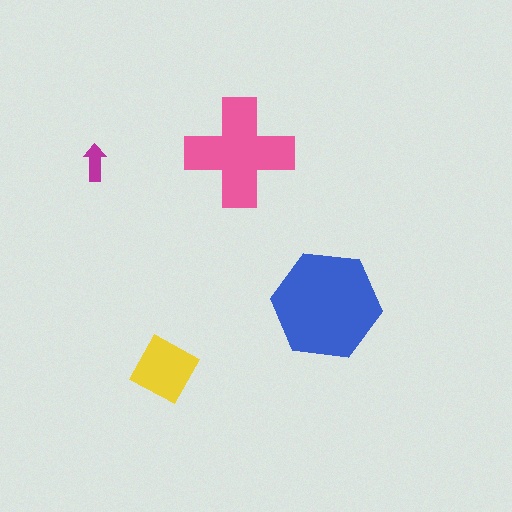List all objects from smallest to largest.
The magenta arrow, the yellow diamond, the pink cross, the blue hexagon.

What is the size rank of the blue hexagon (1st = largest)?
1st.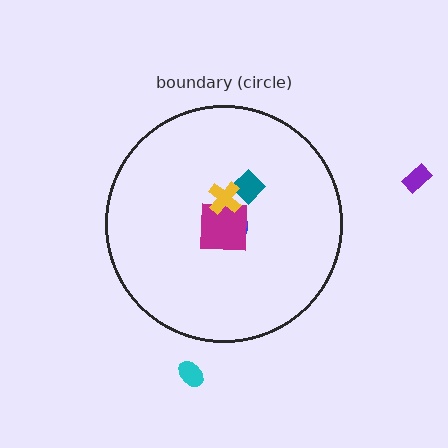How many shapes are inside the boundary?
4 inside, 2 outside.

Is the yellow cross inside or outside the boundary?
Inside.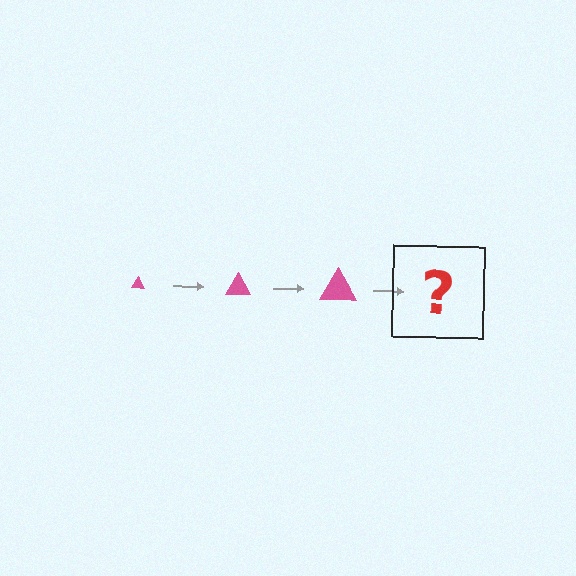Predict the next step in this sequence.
The next step is a pink triangle, larger than the previous one.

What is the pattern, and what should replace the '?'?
The pattern is that the triangle gets progressively larger each step. The '?' should be a pink triangle, larger than the previous one.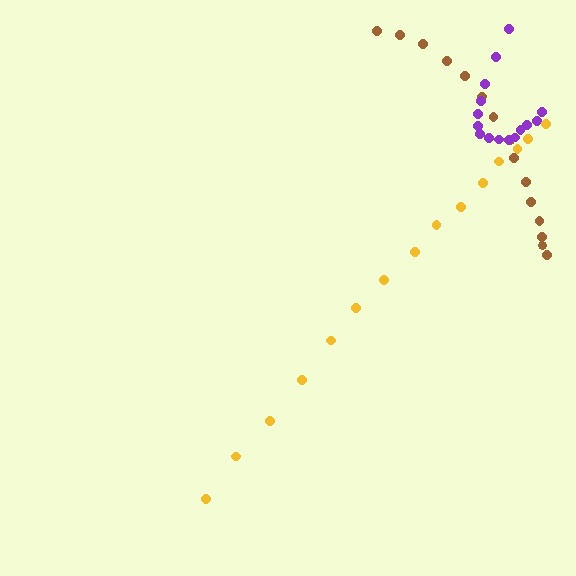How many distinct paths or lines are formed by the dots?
There are 3 distinct paths.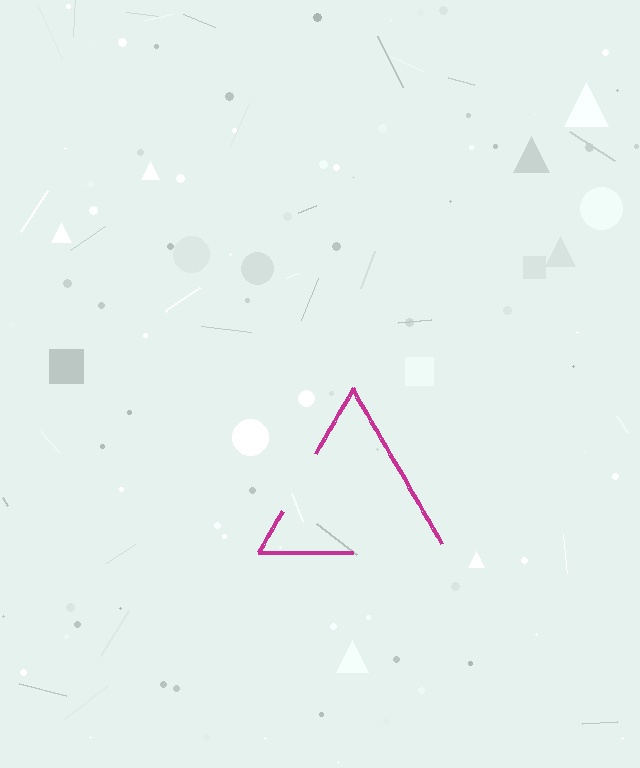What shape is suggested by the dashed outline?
The dashed outline suggests a triangle.